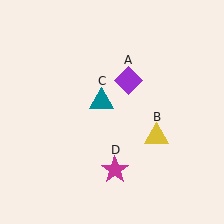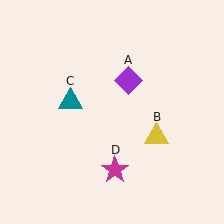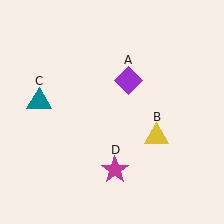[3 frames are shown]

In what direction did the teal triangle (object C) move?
The teal triangle (object C) moved left.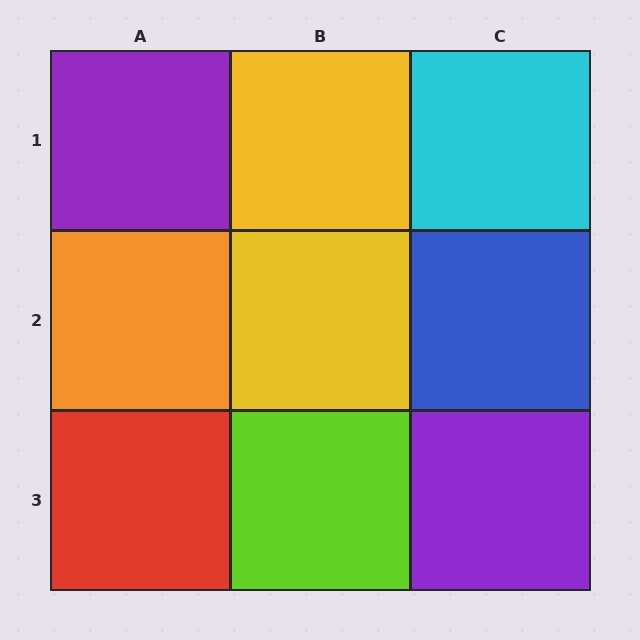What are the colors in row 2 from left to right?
Orange, yellow, blue.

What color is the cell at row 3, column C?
Purple.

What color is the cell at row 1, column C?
Cyan.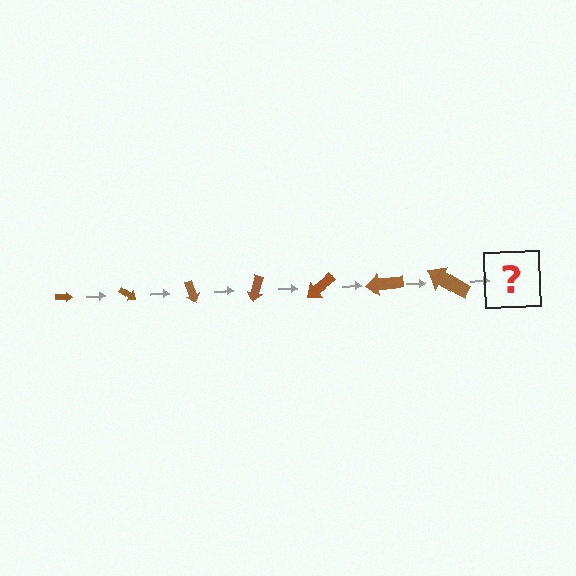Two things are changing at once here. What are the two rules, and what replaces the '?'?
The two rules are that the arrow grows larger each step and it rotates 35 degrees each step. The '?' should be an arrow, larger than the previous one and rotated 245 degrees from the start.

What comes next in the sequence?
The next element should be an arrow, larger than the previous one and rotated 245 degrees from the start.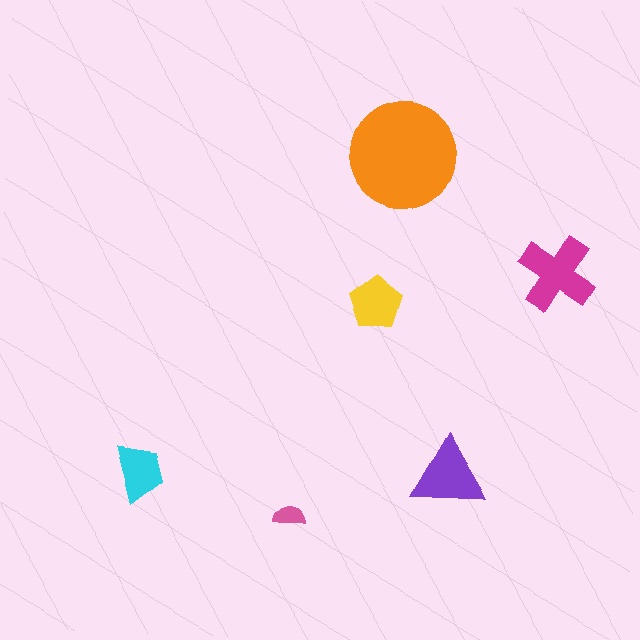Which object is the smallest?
The pink semicircle.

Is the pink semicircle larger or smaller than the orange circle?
Smaller.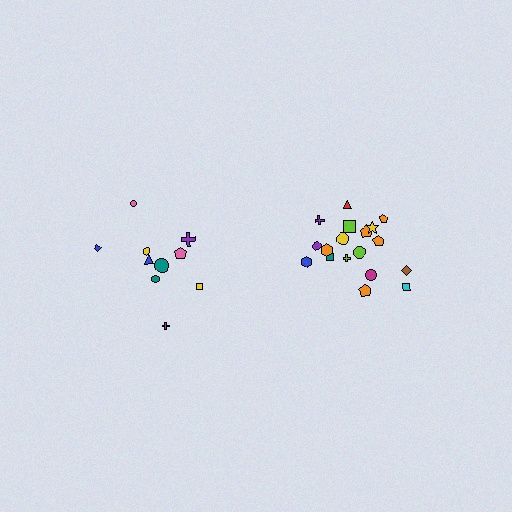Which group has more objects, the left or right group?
The right group.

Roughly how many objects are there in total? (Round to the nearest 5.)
Roughly 30 objects in total.